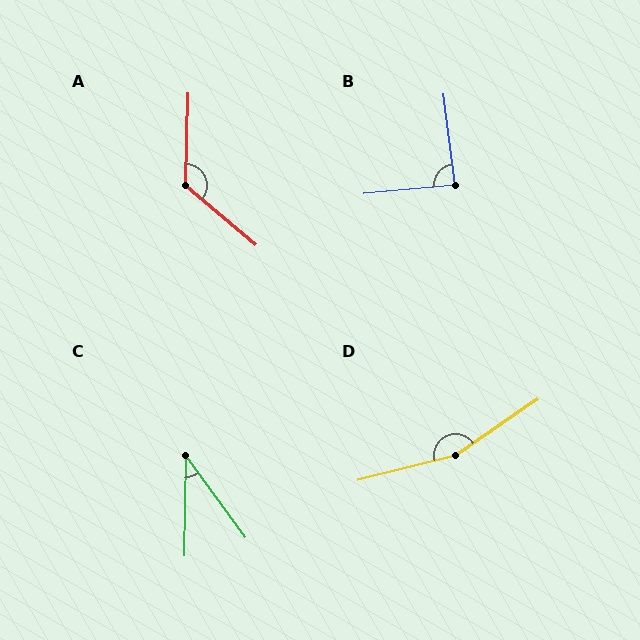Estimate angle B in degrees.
Approximately 88 degrees.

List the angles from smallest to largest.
C (37°), B (88°), A (129°), D (160°).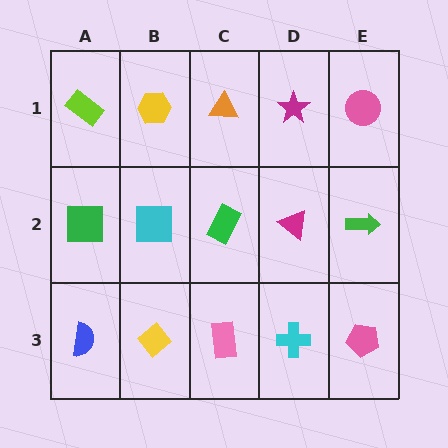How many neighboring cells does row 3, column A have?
2.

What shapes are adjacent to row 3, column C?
A green rectangle (row 2, column C), a yellow diamond (row 3, column B), a cyan cross (row 3, column D).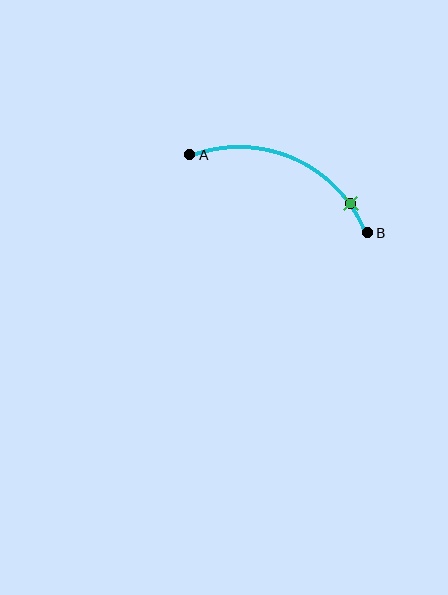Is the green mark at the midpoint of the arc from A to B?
No. The green mark lies on the arc but is closer to endpoint B. The arc midpoint would be at the point on the curve equidistant along the arc from both A and B.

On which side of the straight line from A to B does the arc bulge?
The arc bulges above the straight line connecting A and B.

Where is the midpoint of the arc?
The arc midpoint is the point on the curve farthest from the straight line joining A and B. It sits above that line.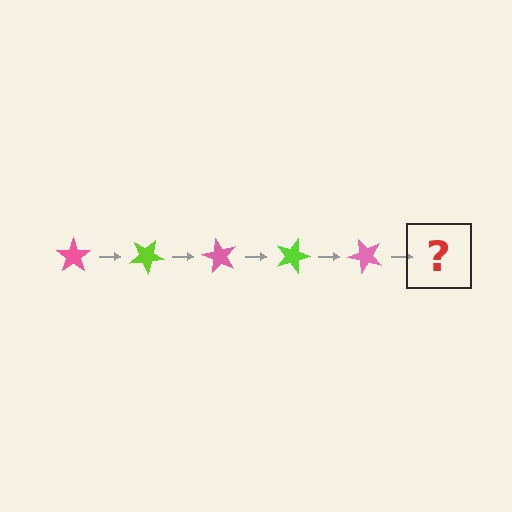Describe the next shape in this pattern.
It should be a lime star, rotated 150 degrees from the start.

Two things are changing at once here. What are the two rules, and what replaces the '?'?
The two rules are that it rotates 30 degrees each step and the color cycles through pink and lime. The '?' should be a lime star, rotated 150 degrees from the start.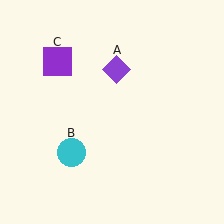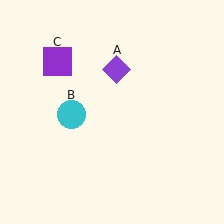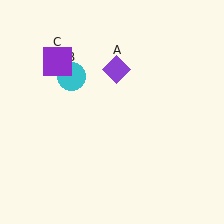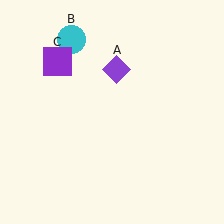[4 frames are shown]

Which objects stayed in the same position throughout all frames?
Purple diamond (object A) and purple square (object C) remained stationary.